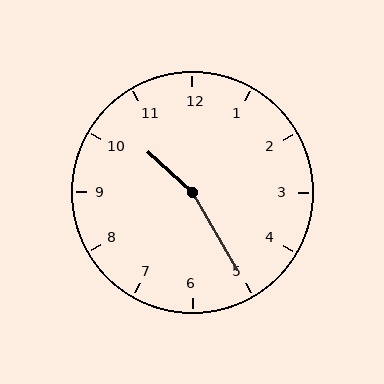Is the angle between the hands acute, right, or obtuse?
It is obtuse.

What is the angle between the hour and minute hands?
Approximately 162 degrees.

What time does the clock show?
10:25.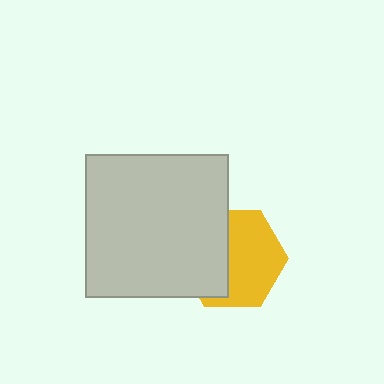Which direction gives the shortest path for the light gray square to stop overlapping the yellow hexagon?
Moving left gives the shortest separation.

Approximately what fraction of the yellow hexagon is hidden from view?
Roughly 43% of the yellow hexagon is hidden behind the light gray square.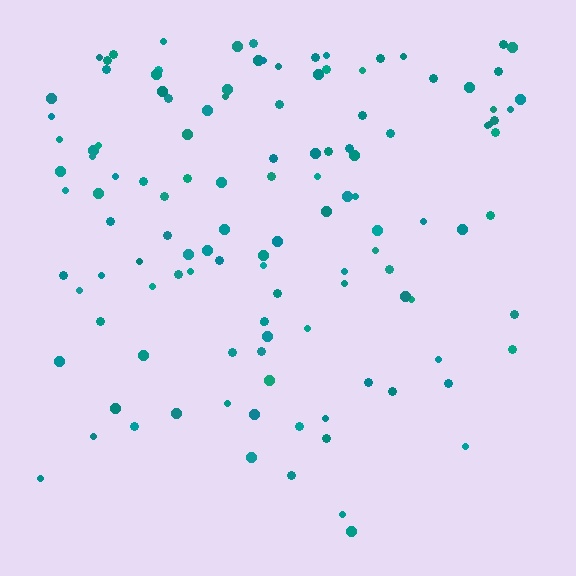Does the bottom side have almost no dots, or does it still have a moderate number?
Still a moderate number, just noticeably fewer than the top.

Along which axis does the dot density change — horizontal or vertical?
Vertical.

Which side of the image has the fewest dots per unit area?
The bottom.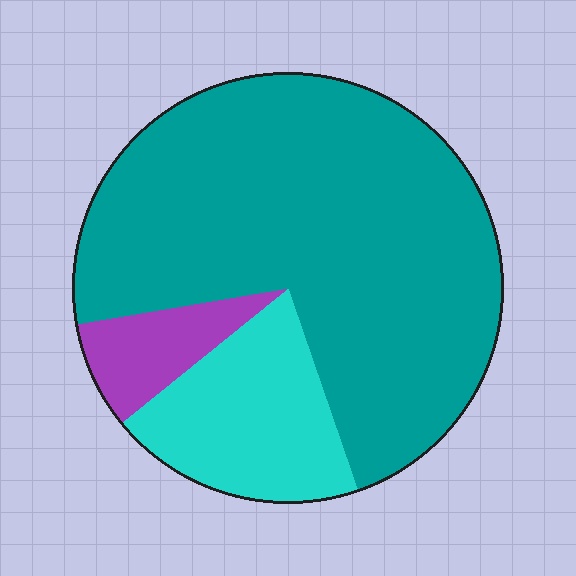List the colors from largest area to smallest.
From largest to smallest: teal, cyan, purple.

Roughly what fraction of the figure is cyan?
Cyan covers around 20% of the figure.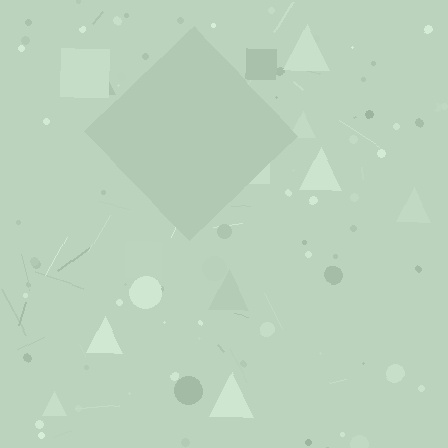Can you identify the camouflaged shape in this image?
The camouflaged shape is a diamond.